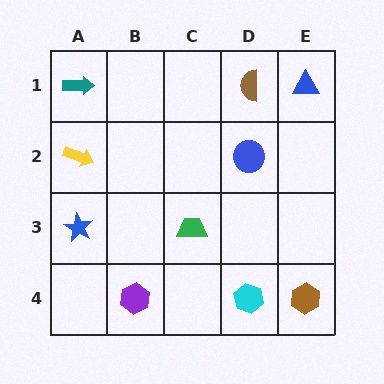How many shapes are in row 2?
2 shapes.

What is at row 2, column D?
A blue circle.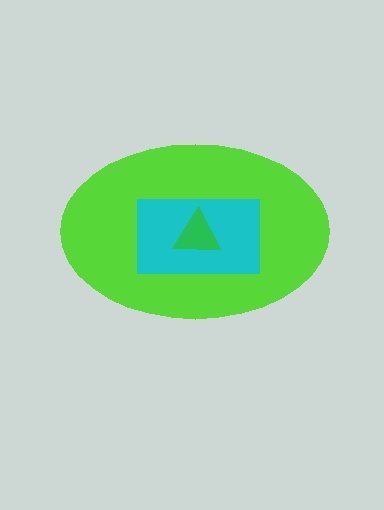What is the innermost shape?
The green triangle.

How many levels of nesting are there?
3.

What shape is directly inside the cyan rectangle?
The green triangle.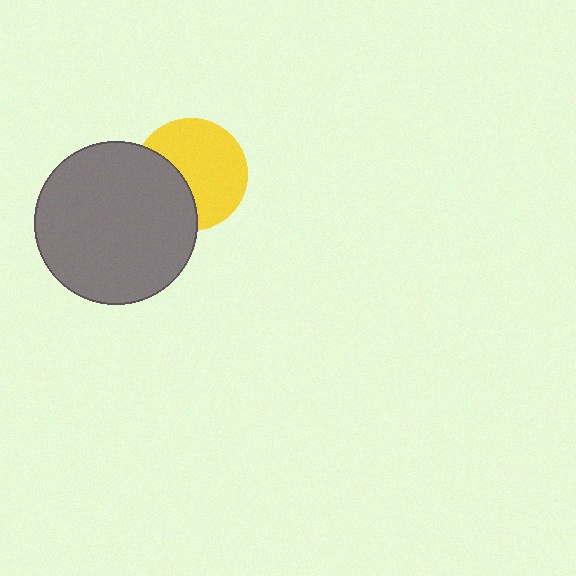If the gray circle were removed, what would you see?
You would see the complete yellow circle.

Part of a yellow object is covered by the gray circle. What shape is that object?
It is a circle.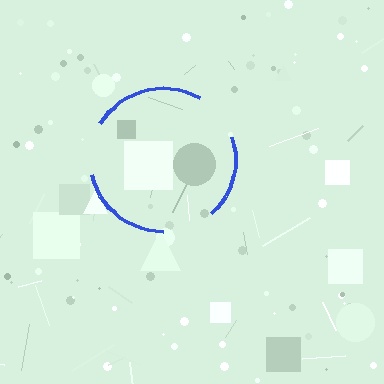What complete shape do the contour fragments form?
The contour fragments form a circle.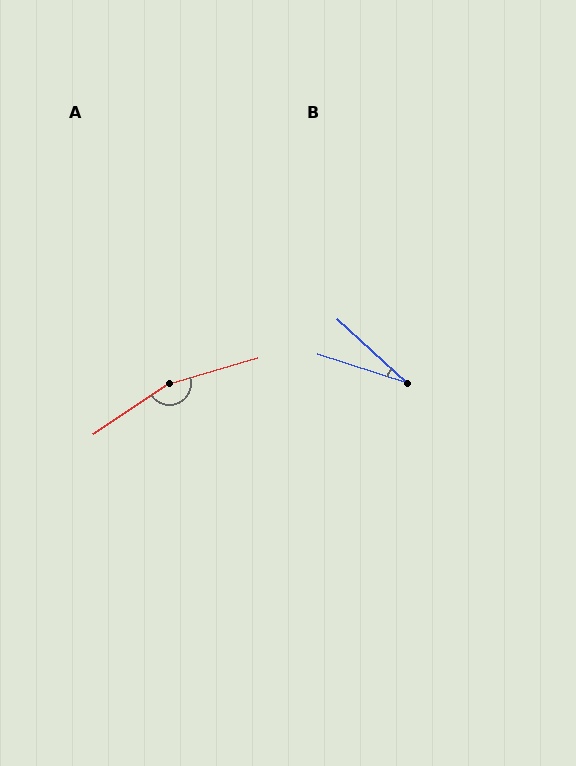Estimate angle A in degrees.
Approximately 162 degrees.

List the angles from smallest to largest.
B (25°), A (162°).